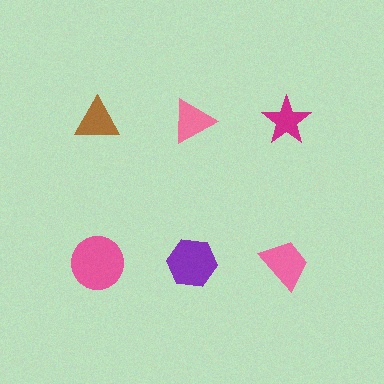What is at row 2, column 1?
A pink circle.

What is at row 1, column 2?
A pink triangle.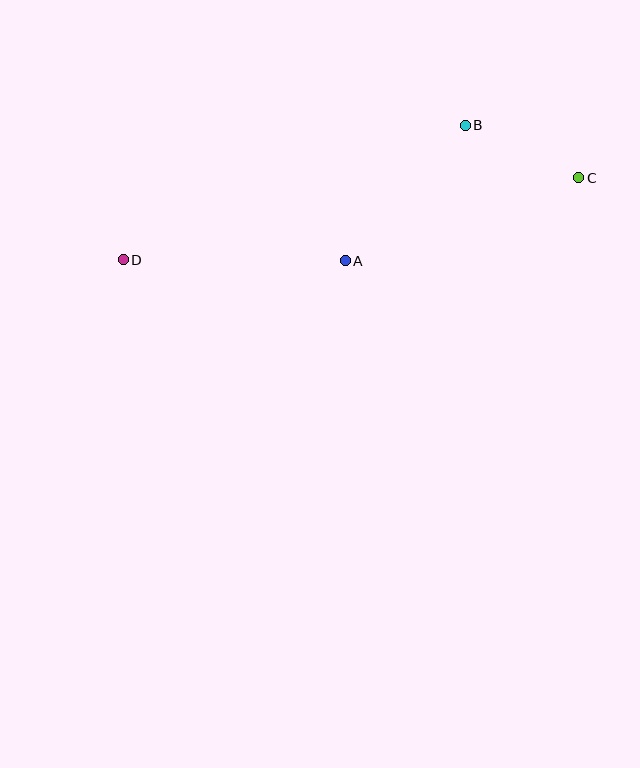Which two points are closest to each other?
Points B and C are closest to each other.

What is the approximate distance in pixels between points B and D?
The distance between B and D is approximately 368 pixels.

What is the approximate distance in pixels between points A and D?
The distance between A and D is approximately 222 pixels.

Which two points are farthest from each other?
Points C and D are farthest from each other.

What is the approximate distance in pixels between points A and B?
The distance between A and B is approximately 181 pixels.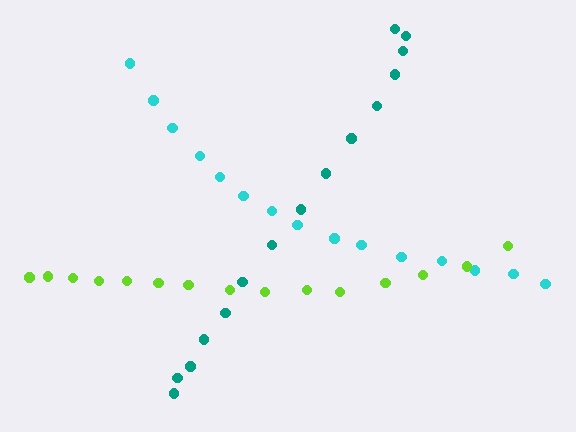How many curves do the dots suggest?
There are 3 distinct paths.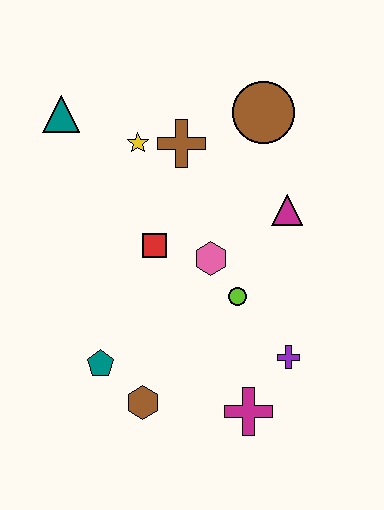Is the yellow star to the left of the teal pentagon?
No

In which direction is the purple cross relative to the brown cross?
The purple cross is below the brown cross.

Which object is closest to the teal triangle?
The yellow star is closest to the teal triangle.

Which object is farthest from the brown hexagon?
The brown circle is farthest from the brown hexagon.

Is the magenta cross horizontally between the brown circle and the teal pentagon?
Yes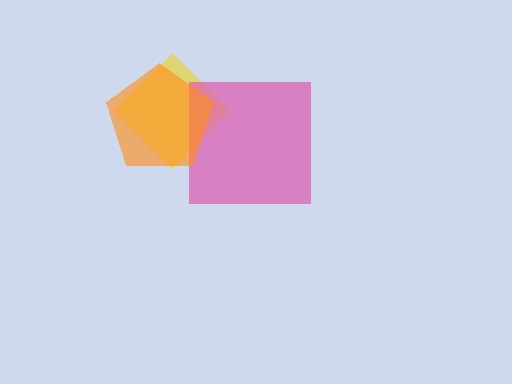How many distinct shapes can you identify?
There are 3 distinct shapes: a yellow diamond, a pink square, an orange pentagon.